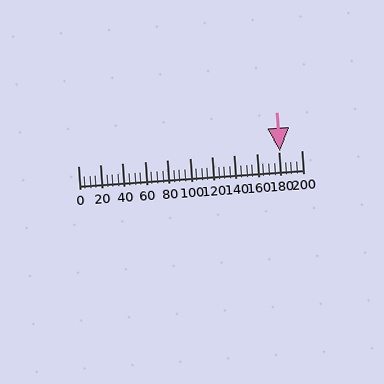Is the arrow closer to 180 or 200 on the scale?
The arrow is closer to 180.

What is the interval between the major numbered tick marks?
The major tick marks are spaced 20 units apart.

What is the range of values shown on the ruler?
The ruler shows values from 0 to 200.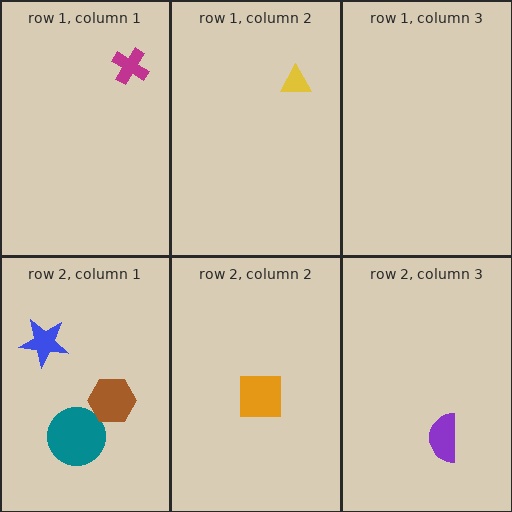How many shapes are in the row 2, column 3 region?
1.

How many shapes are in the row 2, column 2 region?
1.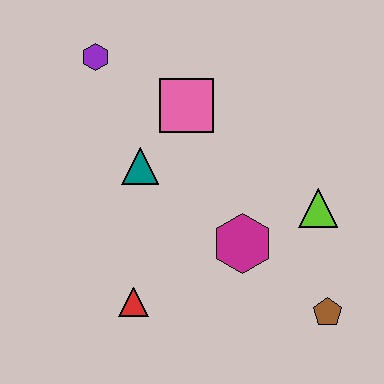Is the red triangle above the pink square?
No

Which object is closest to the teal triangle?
The pink square is closest to the teal triangle.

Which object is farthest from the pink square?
The brown pentagon is farthest from the pink square.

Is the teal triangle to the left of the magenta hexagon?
Yes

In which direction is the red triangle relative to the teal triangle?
The red triangle is below the teal triangle.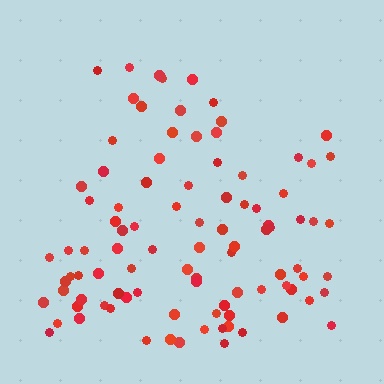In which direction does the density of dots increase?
From top to bottom, with the bottom side densest.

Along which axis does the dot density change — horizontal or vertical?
Vertical.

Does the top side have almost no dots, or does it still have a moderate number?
Still a moderate number, just noticeably fewer than the bottom.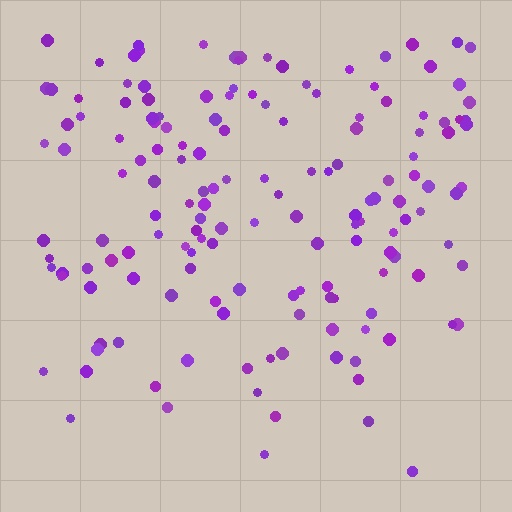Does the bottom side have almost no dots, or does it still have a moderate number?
Still a moderate number, just noticeably fewer than the top.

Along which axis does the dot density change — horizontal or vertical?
Vertical.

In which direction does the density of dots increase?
From bottom to top, with the top side densest.